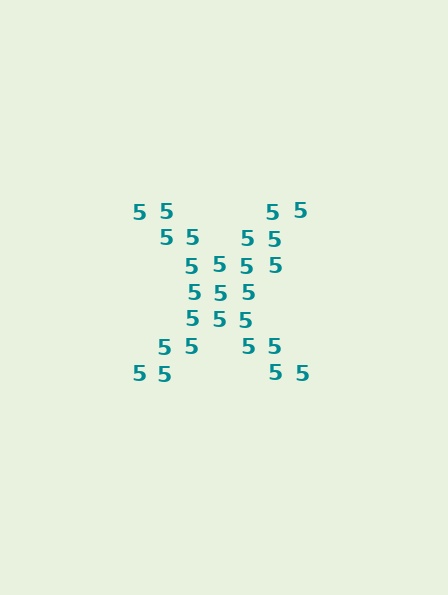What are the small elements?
The small elements are digit 5's.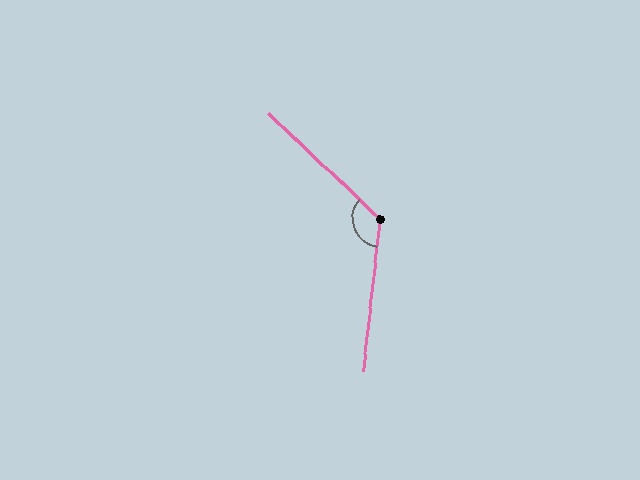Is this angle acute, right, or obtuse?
It is obtuse.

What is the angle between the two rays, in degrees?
Approximately 127 degrees.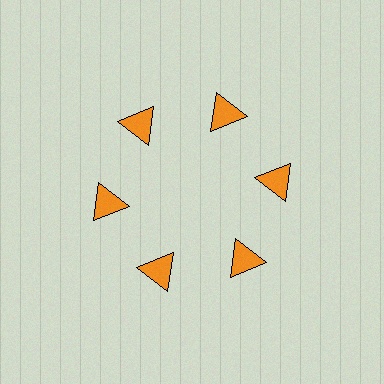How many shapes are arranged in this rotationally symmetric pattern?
There are 6 shapes, arranged in 6 groups of 1.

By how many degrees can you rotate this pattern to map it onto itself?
The pattern maps onto itself every 60 degrees of rotation.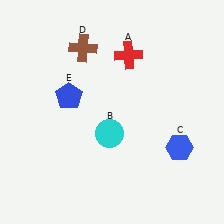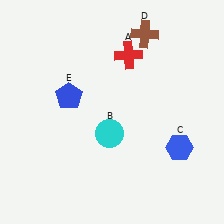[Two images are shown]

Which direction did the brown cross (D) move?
The brown cross (D) moved right.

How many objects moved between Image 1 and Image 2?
1 object moved between the two images.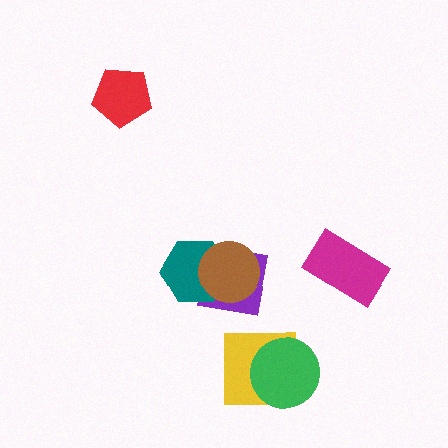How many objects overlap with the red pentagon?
0 objects overlap with the red pentagon.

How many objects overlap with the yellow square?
1 object overlaps with the yellow square.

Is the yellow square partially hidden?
Yes, it is partially covered by another shape.